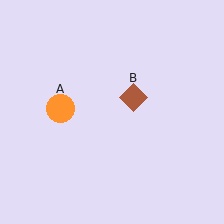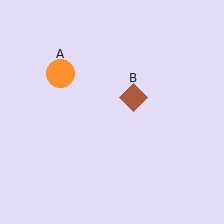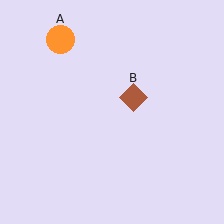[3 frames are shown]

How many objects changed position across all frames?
1 object changed position: orange circle (object A).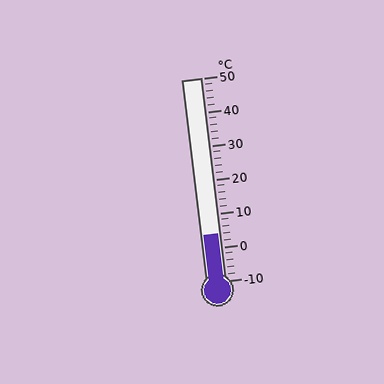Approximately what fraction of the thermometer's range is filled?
The thermometer is filled to approximately 25% of its range.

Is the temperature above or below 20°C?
The temperature is below 20°C.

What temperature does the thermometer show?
The thermometer shows approximately 4°C.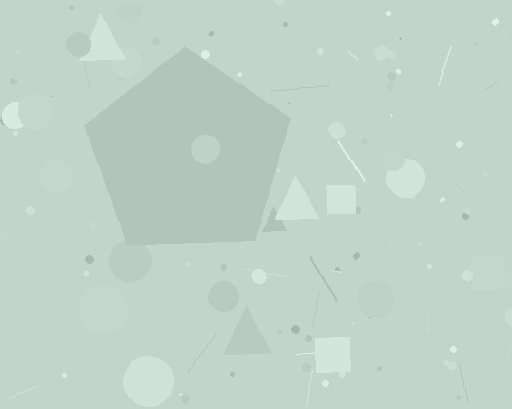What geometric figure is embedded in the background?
A pentagon is embedded in the background.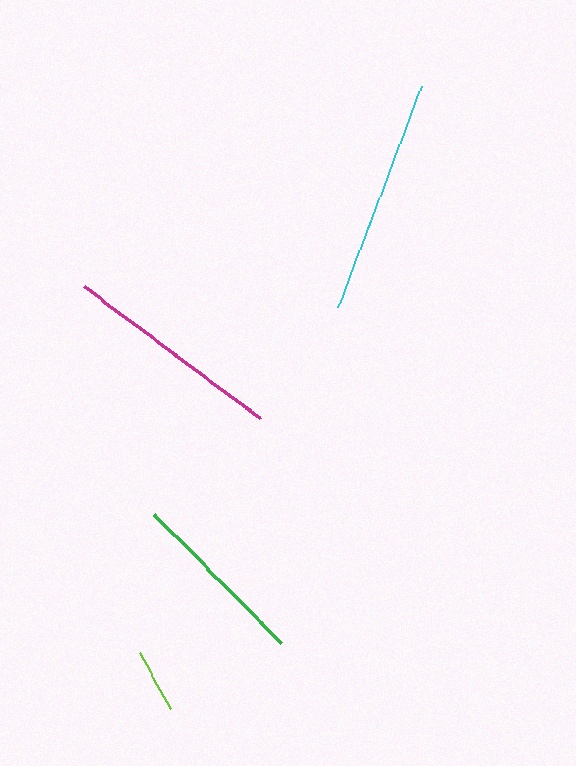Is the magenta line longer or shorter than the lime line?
The magenta line is longer than the lime line.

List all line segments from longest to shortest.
From longest to shortest: cyan, magenta, green, lime.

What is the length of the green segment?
The green segment is approximately 182 pixels long.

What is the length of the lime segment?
The lime segment is approximately 64 pixels long.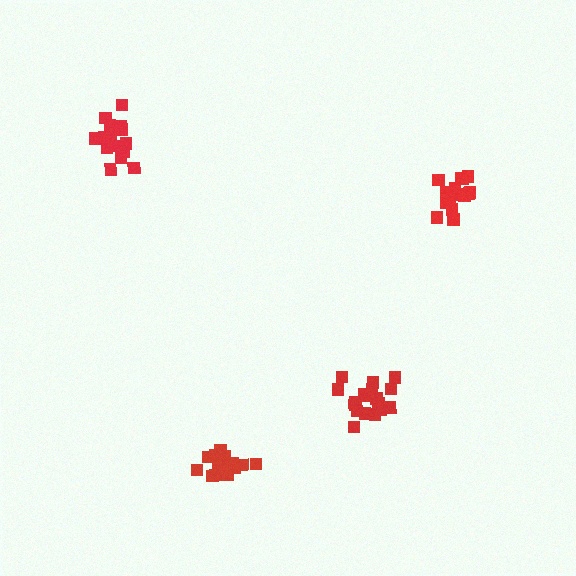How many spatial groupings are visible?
There are 4 spatial groupings.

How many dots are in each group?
Group 1: 19 dots, Group 2: 17 dots, Group 3: 15 dots, Group 4: 15 dots (66 total).